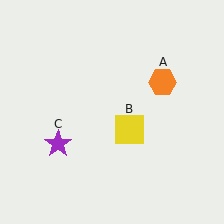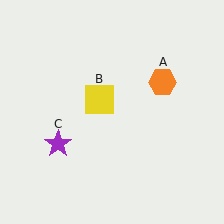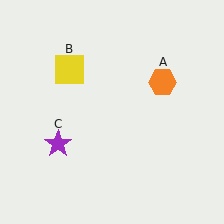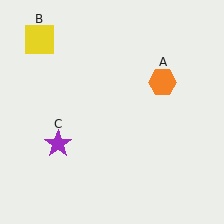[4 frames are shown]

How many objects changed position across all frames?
1 object changed position: yellow square (object B).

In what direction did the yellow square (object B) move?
The yellow square (object B) moved up and to the left.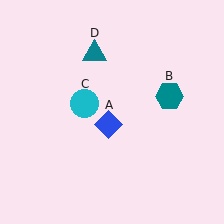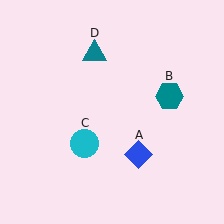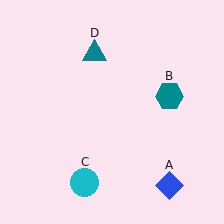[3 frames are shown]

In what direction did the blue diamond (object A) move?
The blue diamond (object A) moved down and to the right.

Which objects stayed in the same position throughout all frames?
Teal hexagon (object B) and teal triangle (object D) remained stationary.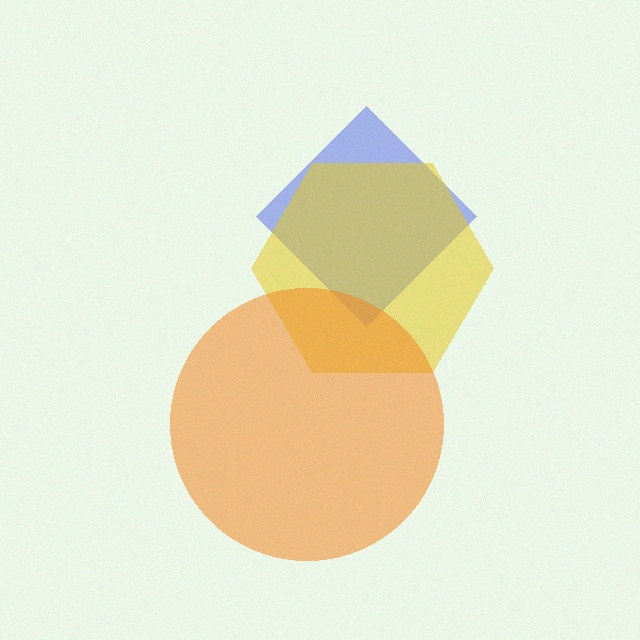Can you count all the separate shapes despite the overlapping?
Yes, there are 3 separate shapes.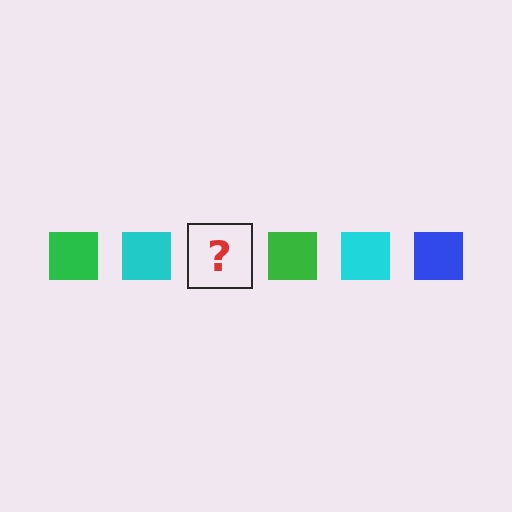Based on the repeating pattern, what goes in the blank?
The blank should be a blue square.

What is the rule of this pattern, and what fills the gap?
The rule is that the pattern cycles through green, cyan, blue squares. The gap should be filled with a blue square.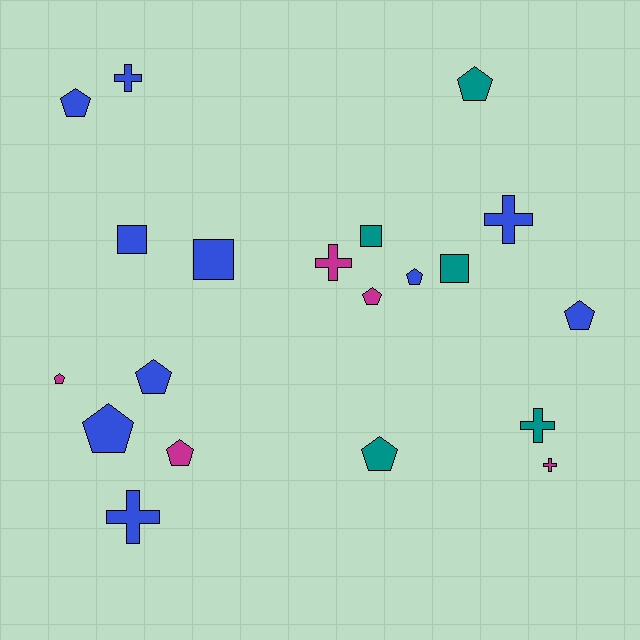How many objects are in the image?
There are 20 objects.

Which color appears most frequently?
Blue, with 10 objects.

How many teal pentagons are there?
There are 2 teal pentagons.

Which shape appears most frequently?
Pentagon, with 10 objects.